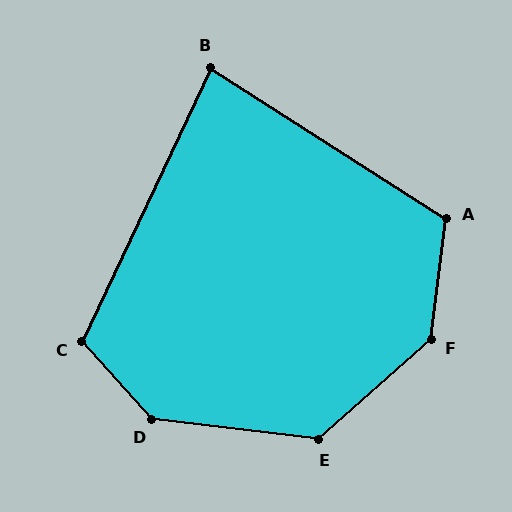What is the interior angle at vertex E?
Approximately 131 degrees (obtuse).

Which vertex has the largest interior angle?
F, at approximately 139 degrees.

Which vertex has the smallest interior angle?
B, at approximately 82 degrees.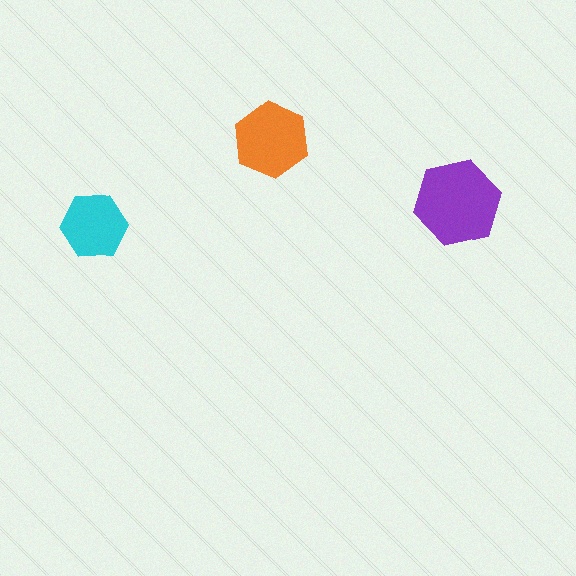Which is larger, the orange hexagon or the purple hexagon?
The purple one.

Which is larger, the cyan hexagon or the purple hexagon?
The purple one.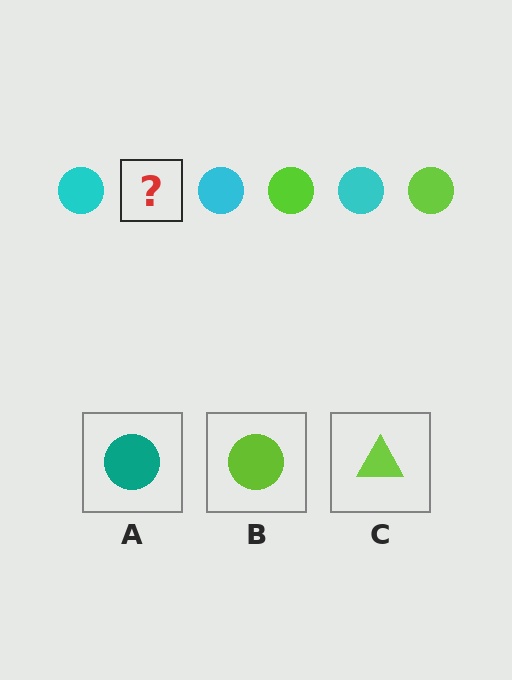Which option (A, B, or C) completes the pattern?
B.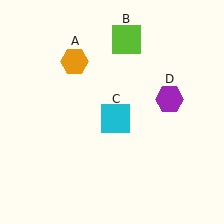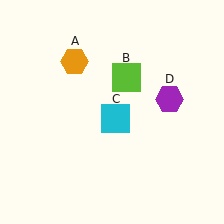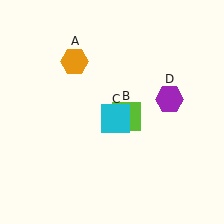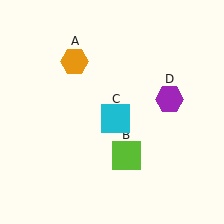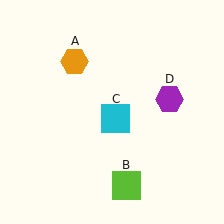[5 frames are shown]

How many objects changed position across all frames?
1 object changed position: lime square (object B).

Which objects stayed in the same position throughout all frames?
Orange hexagon (object A) and cyan square (object C) and purple hexagon (object D) remained stationary.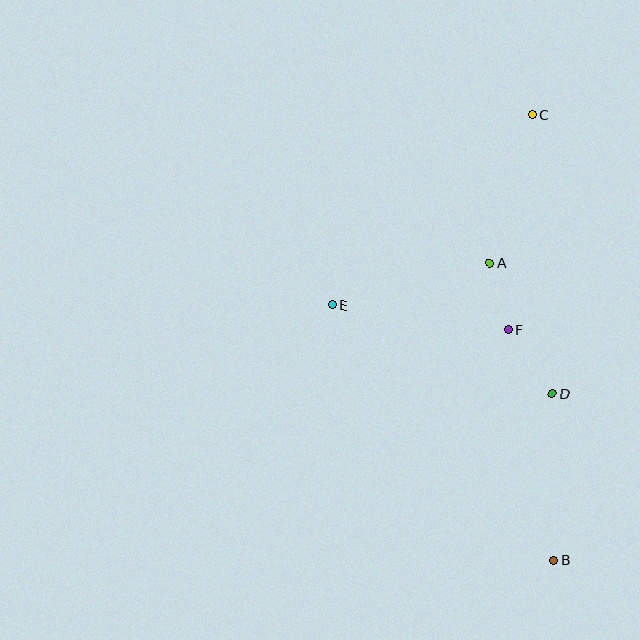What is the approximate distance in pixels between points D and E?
The distance between D and E is approximately 237 pixels.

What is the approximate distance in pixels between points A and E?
The distance between A and E is approximately 163 pixels.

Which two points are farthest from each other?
Points B and C are farthest from each other.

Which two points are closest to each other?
Points A and F are closest to each other.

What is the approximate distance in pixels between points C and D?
The distance between C and D is approximately 280 pixels.